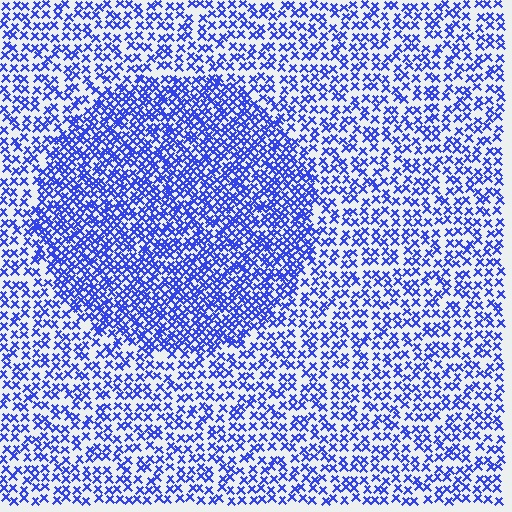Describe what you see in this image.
The image contains small blue elements arranged at two different densities. A circle-shaped region is visible where the elements are more densely packed than the surrounding area.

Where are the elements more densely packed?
The elements are more densely packed inside the circle boundary.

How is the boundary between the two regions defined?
The boundary is defined by a change in element density (approximately 1.8x ratio). All elements are the same color, size, and shape.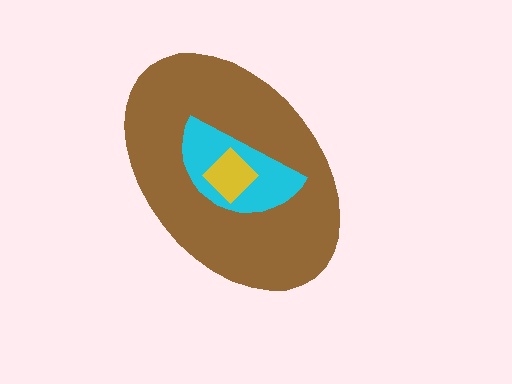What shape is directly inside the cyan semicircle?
The yellow diamond.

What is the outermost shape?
The brown ellipse.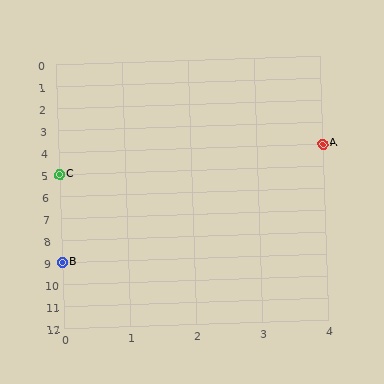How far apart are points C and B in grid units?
Points C and B are 4 rows apart.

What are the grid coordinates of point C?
Point C is at grid coordinates (0, 5).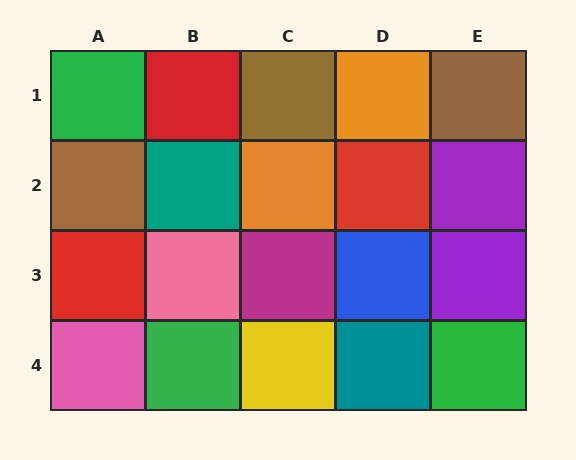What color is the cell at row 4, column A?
Pink.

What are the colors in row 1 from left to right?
Green, red, brown, orange, brown.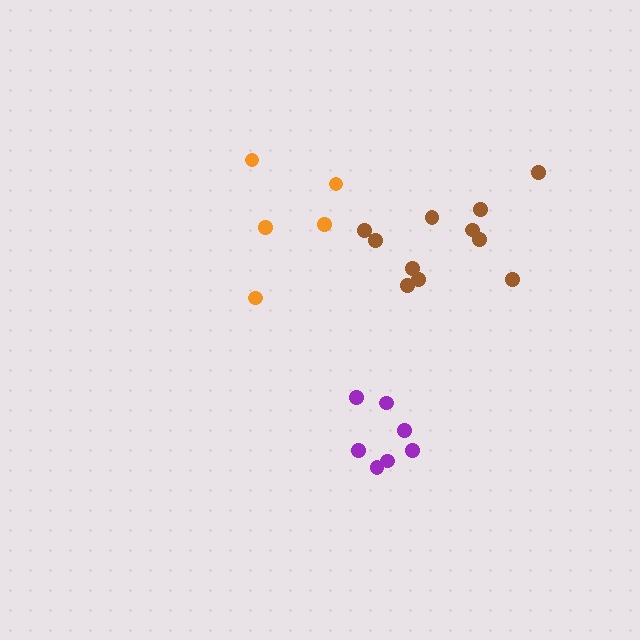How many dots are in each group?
Group 1: 11 dots, Group 2: 7 dots, Group 3: 5 dots (23 total).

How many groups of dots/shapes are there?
There are 3 groups.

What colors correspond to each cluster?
The clusters are colored: brown, purple, orange.